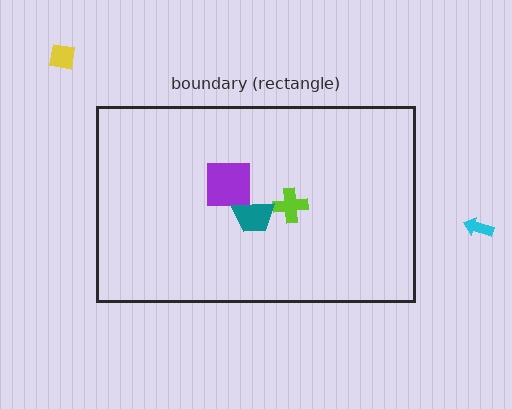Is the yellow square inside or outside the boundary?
Outside.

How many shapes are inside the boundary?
3 inside, 2 outside.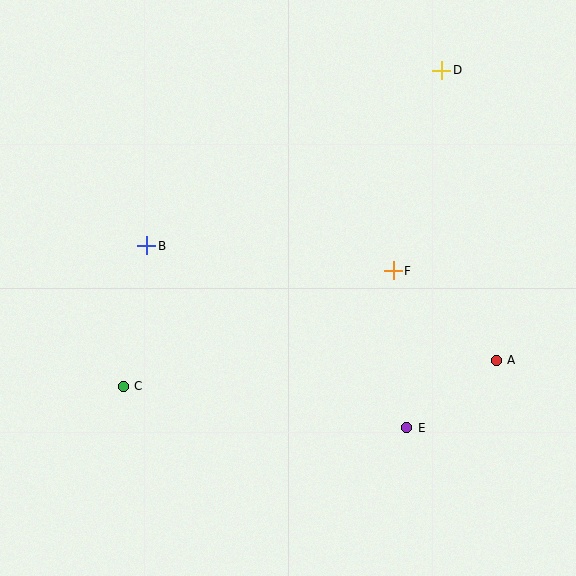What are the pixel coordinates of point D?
Point D is at (442, 70).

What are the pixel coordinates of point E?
Point E is at (407, 428).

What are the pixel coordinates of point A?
Point A is at (496, 360).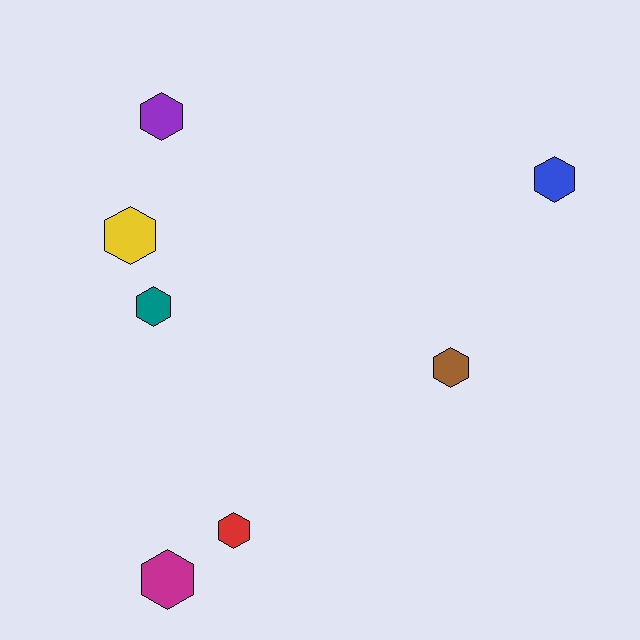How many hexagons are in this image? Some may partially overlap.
There are 7 hexagons.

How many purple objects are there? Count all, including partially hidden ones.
There is 1 purple object.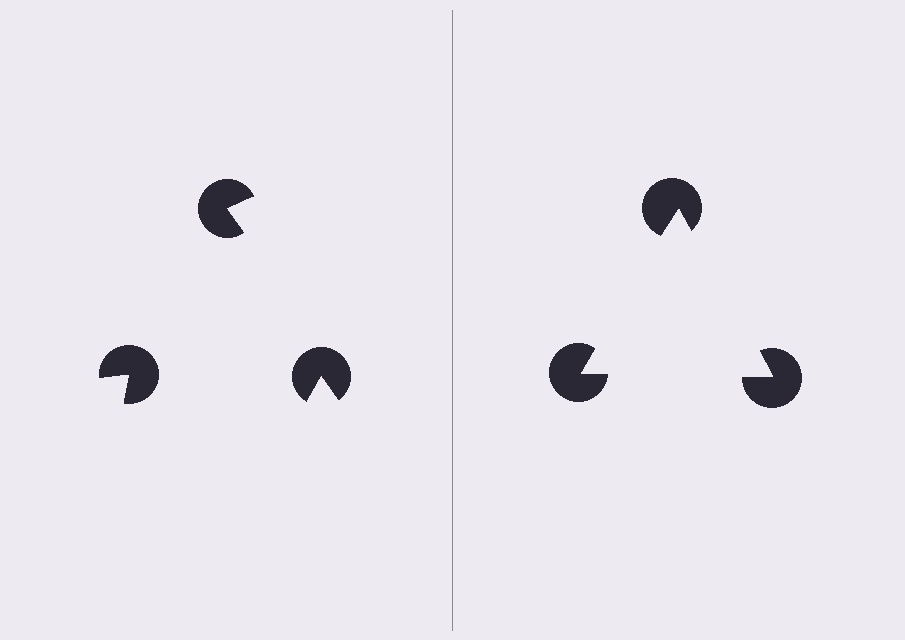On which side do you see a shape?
An illusory triangle appears on the right side. On the left side the wedge cuts are rotated, so no coherent shape forms.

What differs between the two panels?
The pac-man discs are positioned identically on both sides; only the wedge orientations differ. On the right they align to a triangle; on the left they are misaligned.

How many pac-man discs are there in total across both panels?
6 — 3 on each side.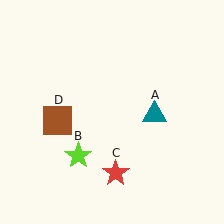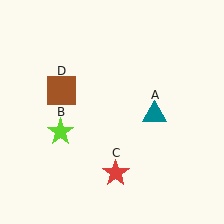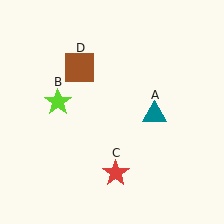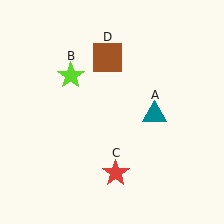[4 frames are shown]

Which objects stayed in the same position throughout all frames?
Teal triangle (object A) and red star (object C) remained stationary.